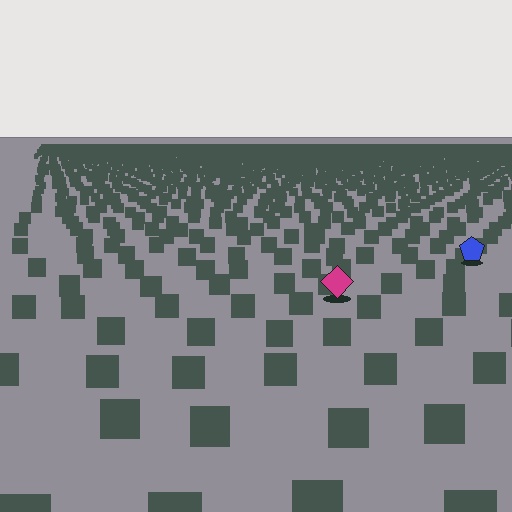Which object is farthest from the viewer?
The blue pentagon is farthest from the viewer. It appears smaller and the ground texture around it is denser.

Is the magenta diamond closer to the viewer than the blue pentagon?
Yes. The magenta diamond is closer — you can tell from the texture gradient: the ground texture is coarser near it.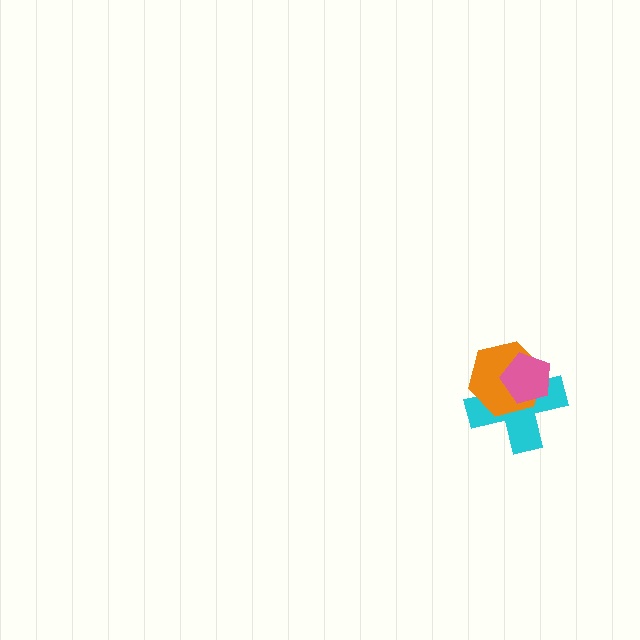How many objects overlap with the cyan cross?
2 objects overlap with the cyan cross.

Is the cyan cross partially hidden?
Yes, it is partially covered by another shape.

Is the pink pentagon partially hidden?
No, no other shape covers it.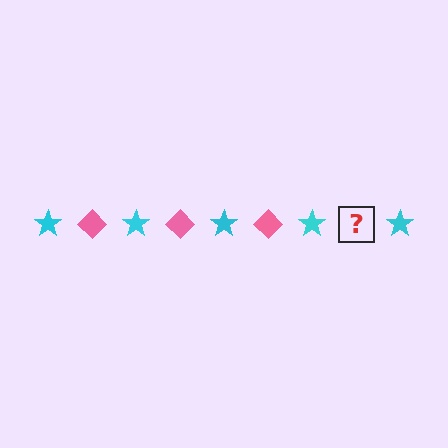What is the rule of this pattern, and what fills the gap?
The rule is that the pattern alternates between cyan star and pink diamond. The gap should be filled with a pink diamond.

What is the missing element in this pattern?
The missing element is a pink diamond.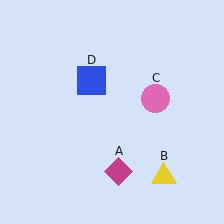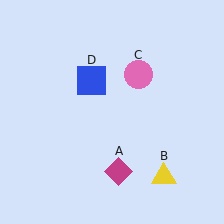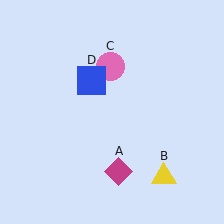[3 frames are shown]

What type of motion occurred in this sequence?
The pink circle (object C) rotated counterclockwise around the center of the scene.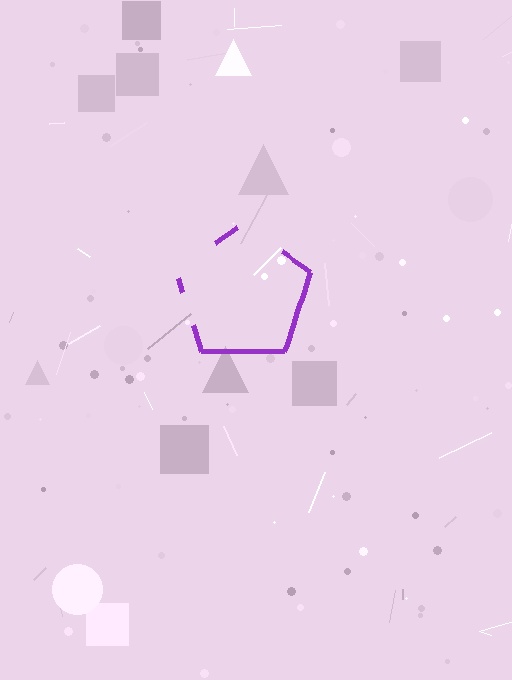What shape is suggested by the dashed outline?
The dashed outline suggests a pentagon.